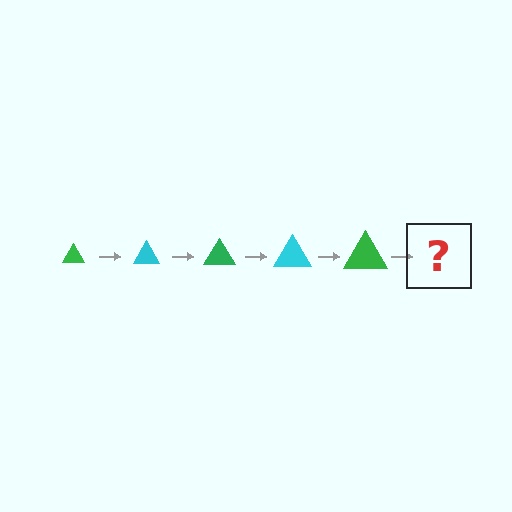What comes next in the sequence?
The next element should be a cyan triangle, larger than the previous one.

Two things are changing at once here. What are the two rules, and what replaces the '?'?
The two rules are that the triangle grows larger each step and the color cycles through green and cyan. The '?' should be a cyan triangle, larger than the previous one.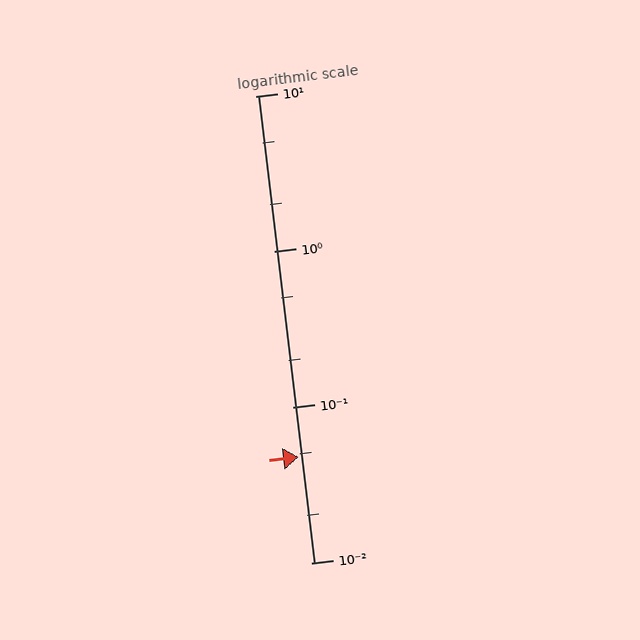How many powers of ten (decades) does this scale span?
The scale spans 3 decades, from 0.01 to 10.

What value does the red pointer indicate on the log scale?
The pointer indicates approximately 0.048.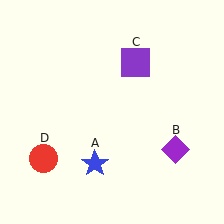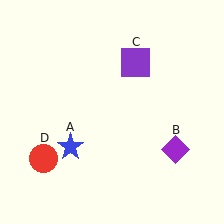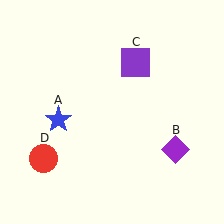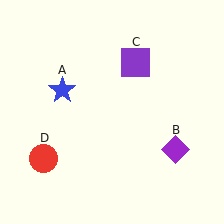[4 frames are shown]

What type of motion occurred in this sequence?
The blue star (object A) rotated clockwise around the center of the scene.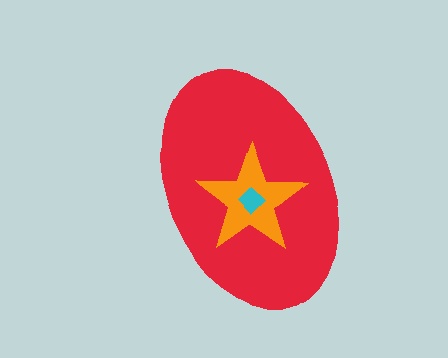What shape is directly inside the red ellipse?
The orange star.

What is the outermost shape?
The red ellipse.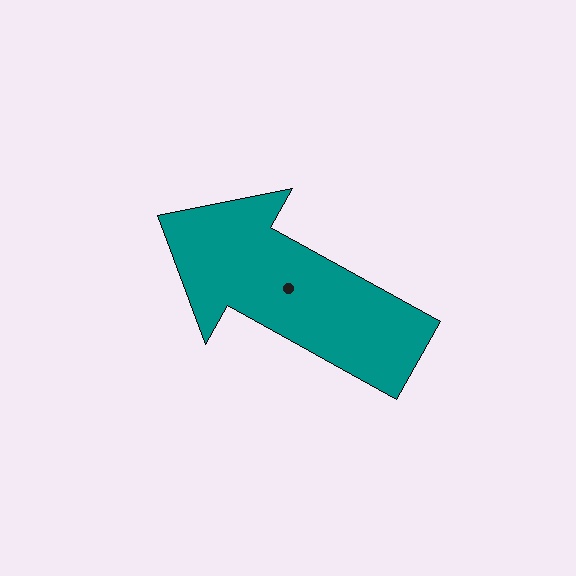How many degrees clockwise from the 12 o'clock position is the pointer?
Approximately 299 degrees.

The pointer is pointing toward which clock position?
Roughly 10 o'clock.